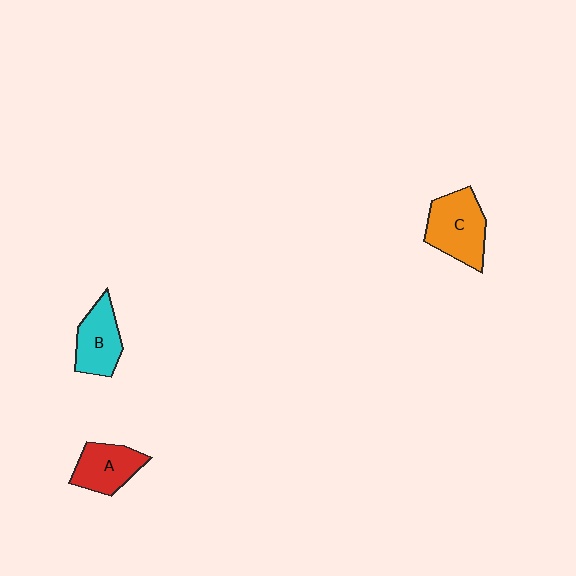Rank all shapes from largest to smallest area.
From largest to smallest: C (orange), B (cyan), A (red).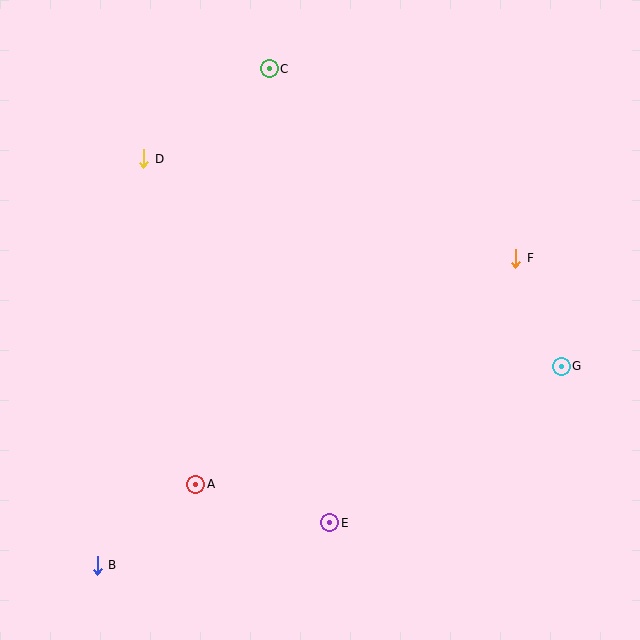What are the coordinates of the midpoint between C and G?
The midpoint between C and G is at (415, 217).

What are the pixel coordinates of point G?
Point G is at (561, 366).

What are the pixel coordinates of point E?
Point E is at (329, 523).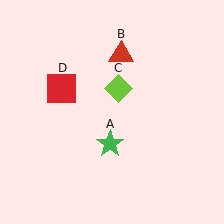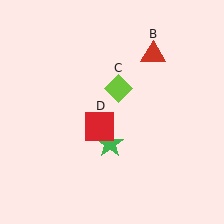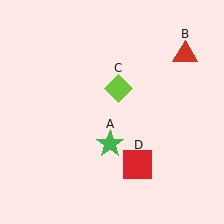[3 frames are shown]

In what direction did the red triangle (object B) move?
The red triangle (object B) moved right.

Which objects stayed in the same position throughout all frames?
Green star (object A) and lime diamond (object C) remained stationary.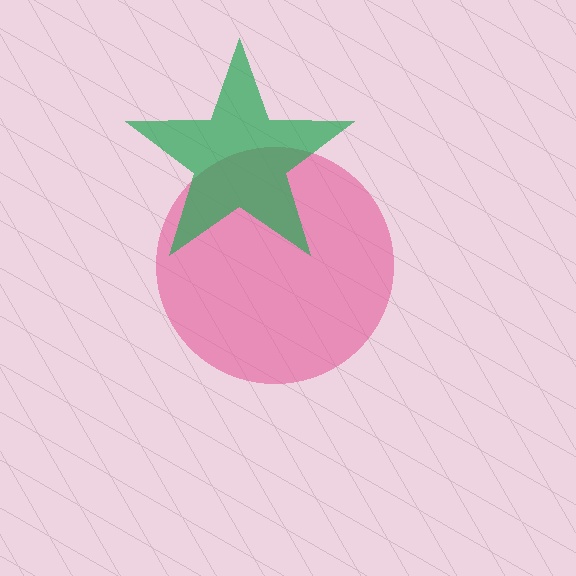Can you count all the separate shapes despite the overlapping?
Yes, there are 2 separate shapes.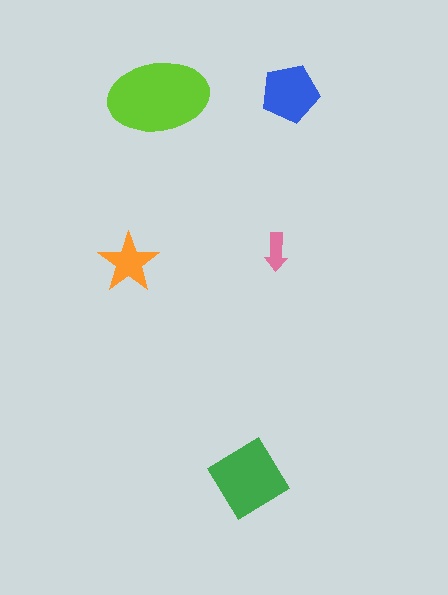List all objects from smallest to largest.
The pink arrow, the orange star, the blue pentagon, the green diamond, the lime ellipse.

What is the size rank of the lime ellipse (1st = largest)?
1st.